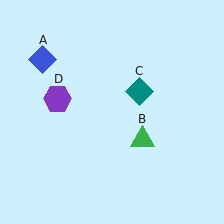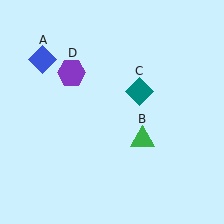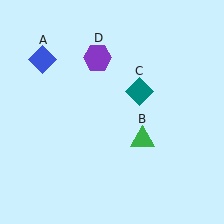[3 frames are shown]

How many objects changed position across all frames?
1 object changed position: purple hexagon (object D).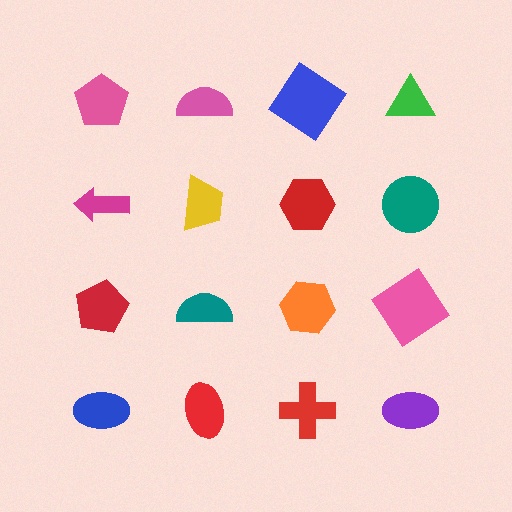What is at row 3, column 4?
A pink diamond.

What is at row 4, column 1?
A blue ellipse.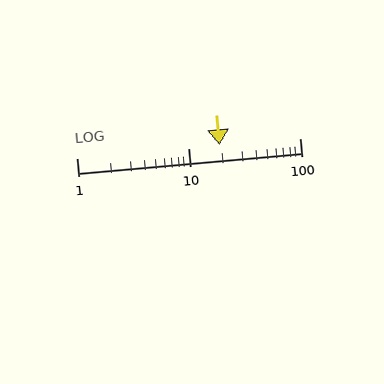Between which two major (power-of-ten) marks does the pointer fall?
The pointer is between 10 and 100.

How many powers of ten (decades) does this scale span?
The scale spans 2 decades, from 1 to 100.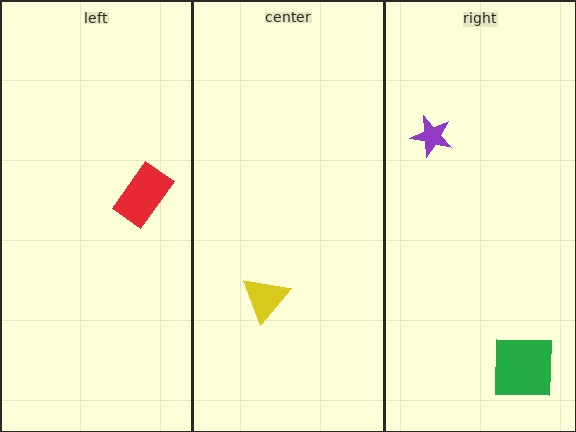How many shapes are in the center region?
1.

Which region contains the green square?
The right region.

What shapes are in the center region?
The yellow triangle.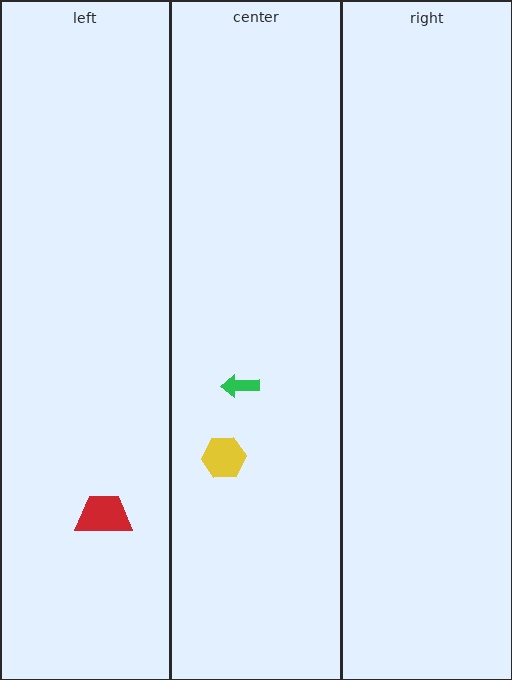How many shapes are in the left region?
1.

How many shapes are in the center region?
2.